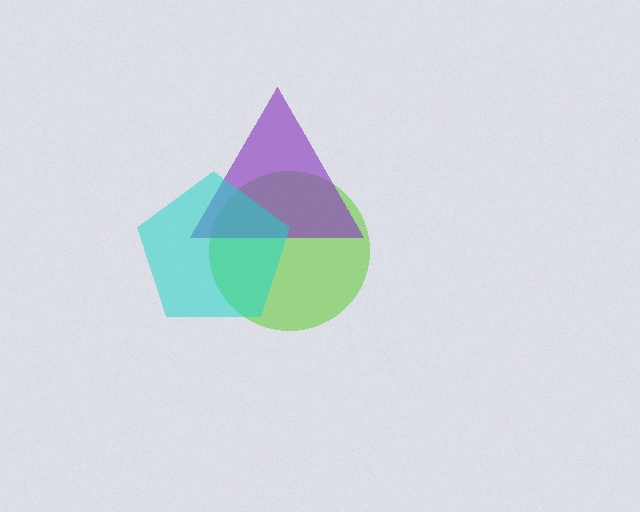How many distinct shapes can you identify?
There are 3 distinct shapes: a lime circle, a purple triangle, a cyan pentagon.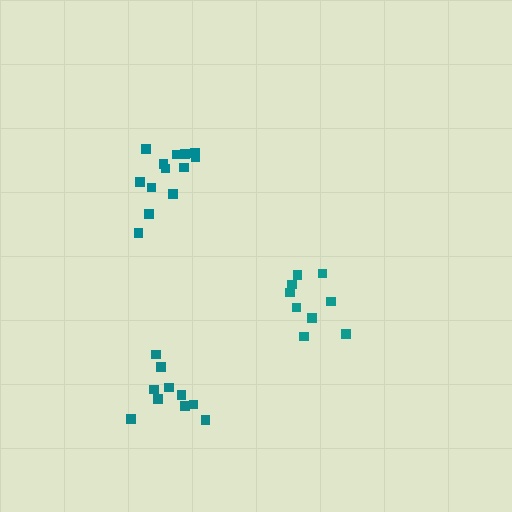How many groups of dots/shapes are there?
There are 3 groups.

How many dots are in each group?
Group 1: 13 dots, Group 2: 9 dots, Group 3: 10 dots (32 total).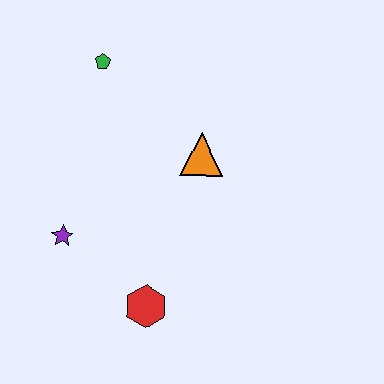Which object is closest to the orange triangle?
The green pentagon is closest to the orange triangle.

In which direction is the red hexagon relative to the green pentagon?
The red hexagon is below the green pentagon.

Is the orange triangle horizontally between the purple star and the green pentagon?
No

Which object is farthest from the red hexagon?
The green pentagon is farthest from the red hexagon.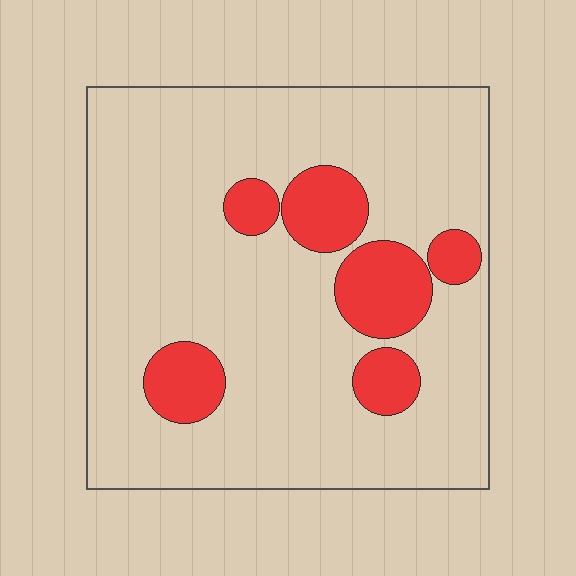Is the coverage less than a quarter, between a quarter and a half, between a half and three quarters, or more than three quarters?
Less than a quarter.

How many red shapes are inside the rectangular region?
6.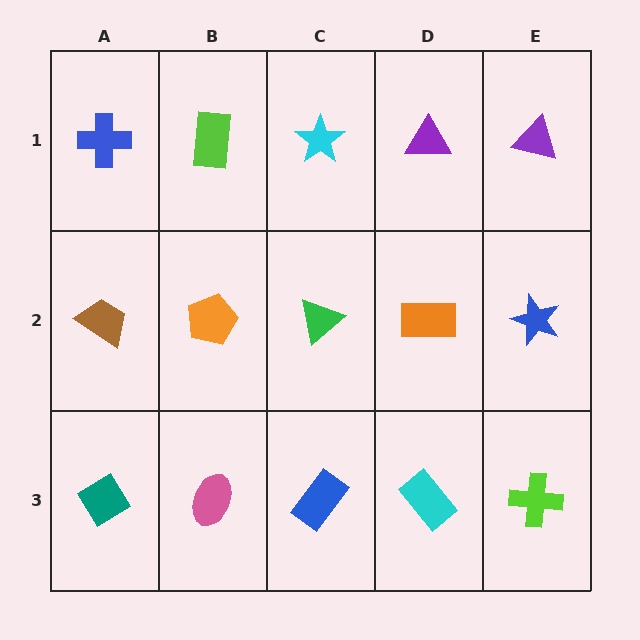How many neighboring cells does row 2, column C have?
4.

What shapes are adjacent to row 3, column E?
A blue star (row 2, column E), a cyan rectangle (row 3, column D).